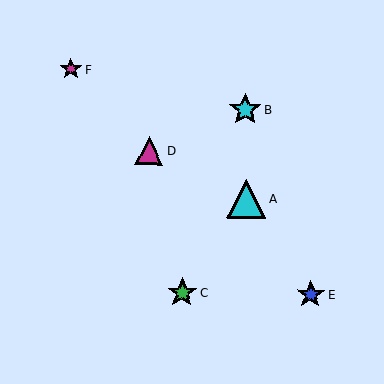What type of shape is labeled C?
Shape C is a green star.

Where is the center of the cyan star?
The center of the cyan star is at (245, 109).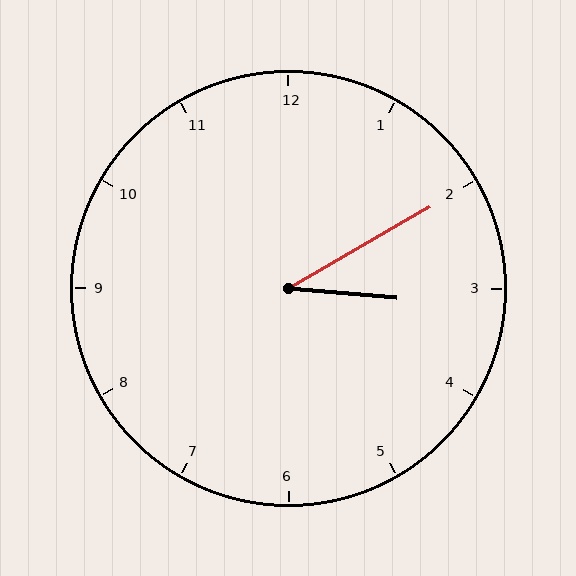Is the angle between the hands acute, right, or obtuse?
It is acute.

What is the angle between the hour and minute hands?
Approximately 35 degrees.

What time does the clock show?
3:10.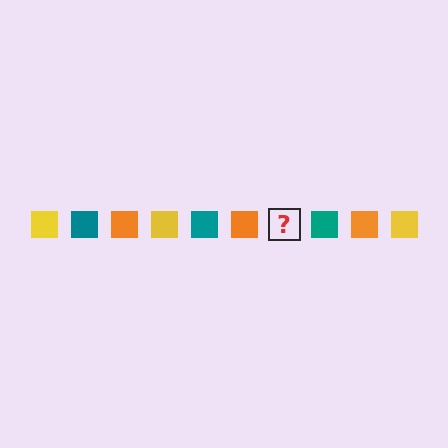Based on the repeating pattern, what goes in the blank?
The blank should be a yellow square.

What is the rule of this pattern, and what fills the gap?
The rule is that the pattern cycles through yellow, teal, orange squares. The gap should be filled with a yellow square.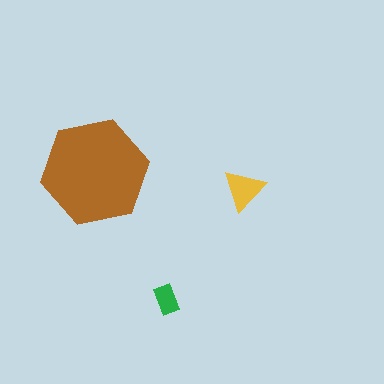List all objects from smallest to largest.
The green rectangle, the yellow triangle, the brown hexagon.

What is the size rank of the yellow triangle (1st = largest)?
2nd.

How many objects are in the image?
There are 3 objects in the image.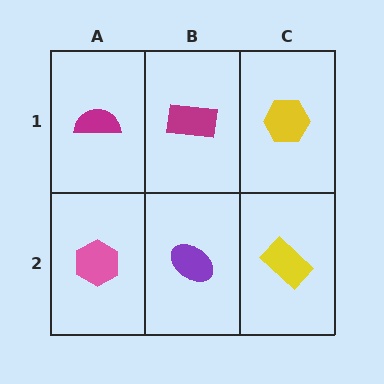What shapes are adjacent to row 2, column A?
A magenta semicircle (row 1, column A), a purple ellipse (row 2, column B).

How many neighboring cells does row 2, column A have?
2.